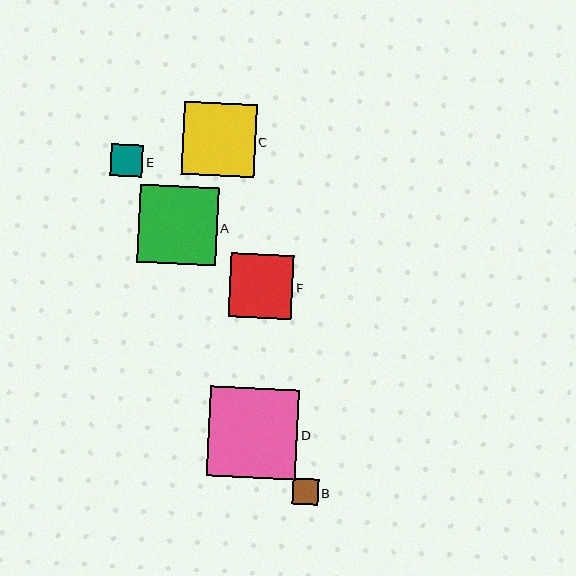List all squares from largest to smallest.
From largest to smallest: D, A, C, F, E, B.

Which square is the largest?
Square D is the largest with a size of approximately 89 pixels.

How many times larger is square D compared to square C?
Square D is approximately 1.2 times the size of square C.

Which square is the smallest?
Square B is the smallest with a size of approximately 26 pixels.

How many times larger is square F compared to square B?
Square F is approximately 2.5 times the size of square B.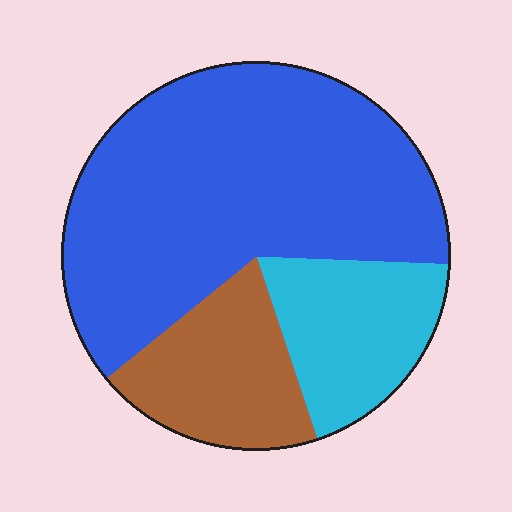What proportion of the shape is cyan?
Cyan takes up about one fifth (1/5) of the shape.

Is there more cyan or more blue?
Blue.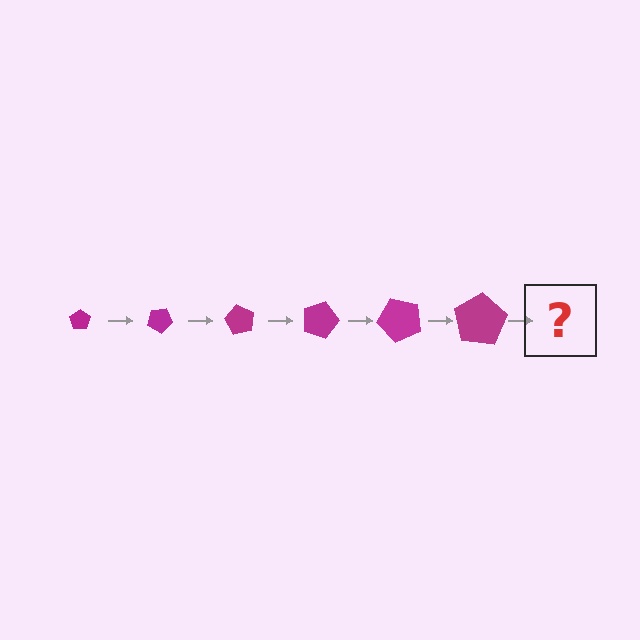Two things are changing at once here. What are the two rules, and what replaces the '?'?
The two rules are that the pentagon grows larger each step and it rotates 30 degrees each step. The '?' should be a pentagon, larger than the previous one and rotated 180 degrees from the start.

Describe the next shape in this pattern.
It should be a pentagon, larger than the previous one and rotated 180 degrees from the start.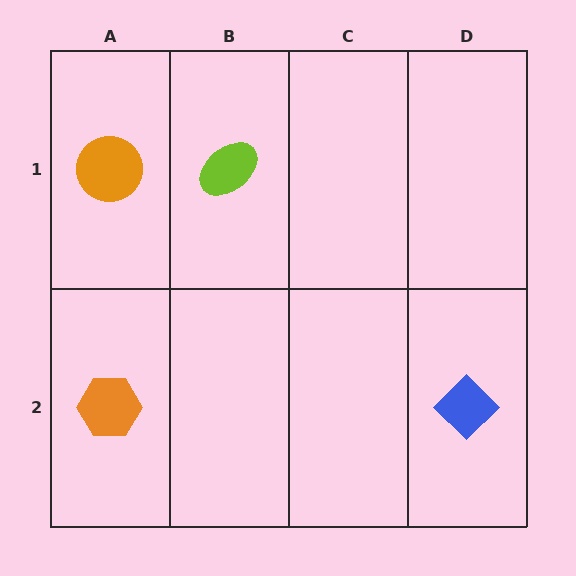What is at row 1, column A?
An orange circle.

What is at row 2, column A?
An orange hexagon.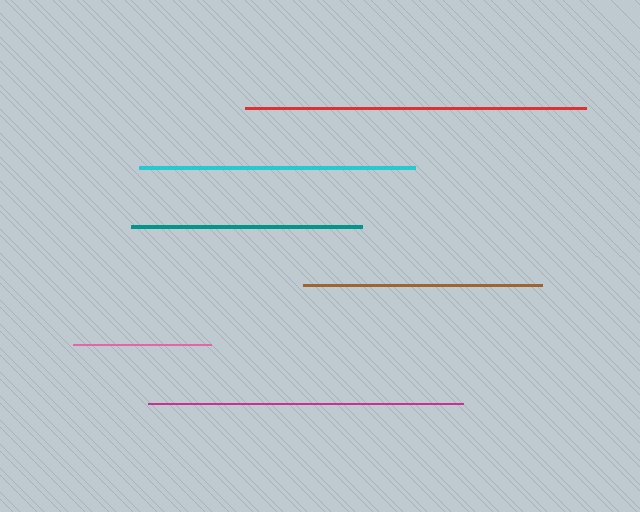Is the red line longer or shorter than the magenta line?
The red line is longer than the magenta line.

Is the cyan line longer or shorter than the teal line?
The cyan line is longer than the teal line.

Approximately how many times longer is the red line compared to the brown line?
The red line is approximately 1.4 times the length of the brown line.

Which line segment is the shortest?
The pink line is the shortest at approximately 138 pixels.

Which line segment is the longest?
The red line is the longest at approximately 341 pixels.